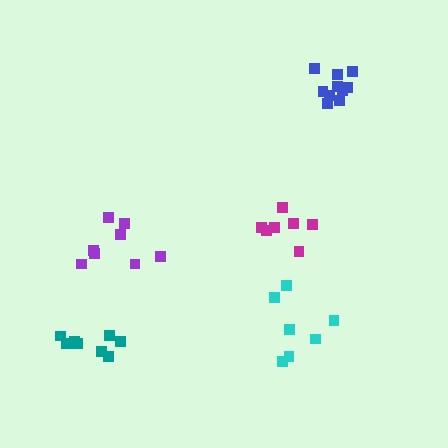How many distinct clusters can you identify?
There are 5 distinct clusters.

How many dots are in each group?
Group 1: 7 dots, Group 2: 10 dots, Group 3: 8 dots, Group 4: 8 dots, Group 5: 7 dots (40 total).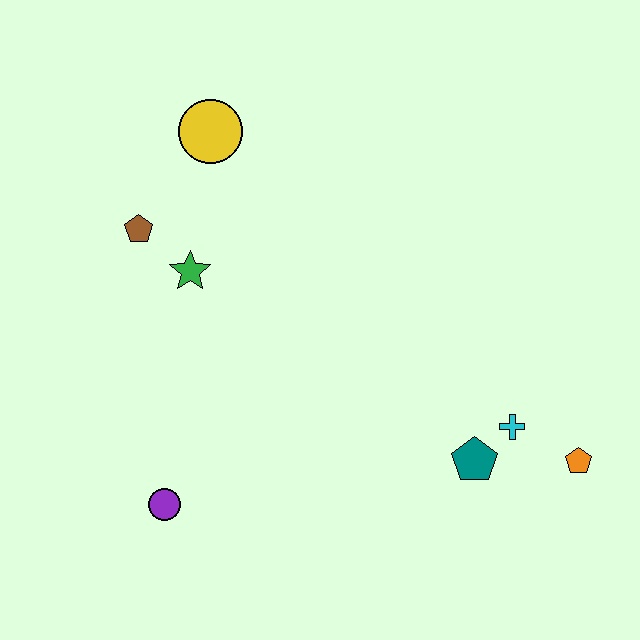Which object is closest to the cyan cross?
The teal pentagon is closest to the cyan cross.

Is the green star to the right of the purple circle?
Yes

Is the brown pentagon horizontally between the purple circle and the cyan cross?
No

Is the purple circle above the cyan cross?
No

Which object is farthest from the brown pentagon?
The orange pentagon is farthest from the brown pentagon.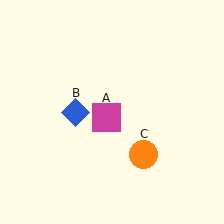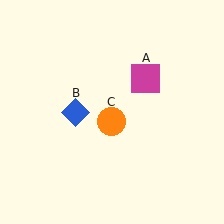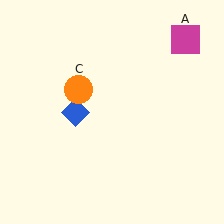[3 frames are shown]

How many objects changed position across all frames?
2 objects changed position: magenta square (object A), orange circle (object C).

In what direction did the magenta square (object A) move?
The magenta square (object A) moved up and to the right.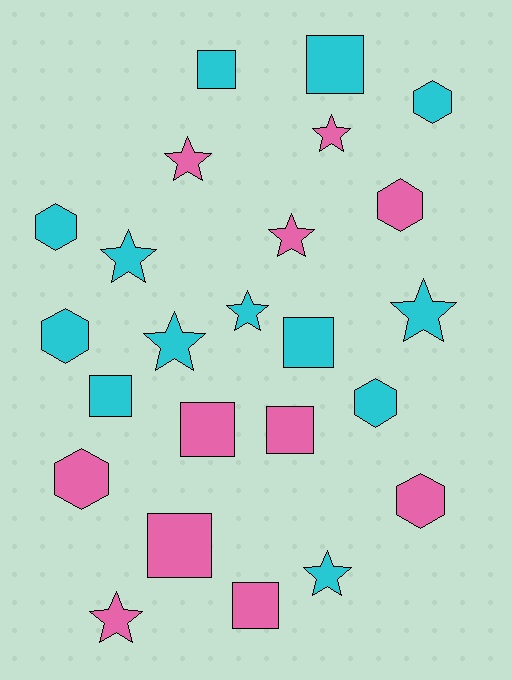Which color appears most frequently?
Cyan, with 13 objects.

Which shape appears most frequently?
Star, with 9 objects.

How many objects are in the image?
There are 24 objects.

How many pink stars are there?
There are 4 pink stars.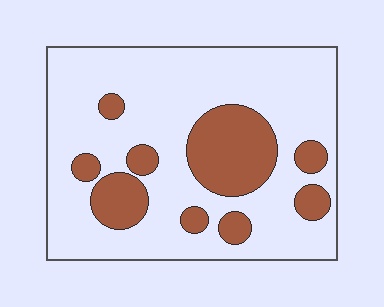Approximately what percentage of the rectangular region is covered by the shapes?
Approximately 25%.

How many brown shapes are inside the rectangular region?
9.